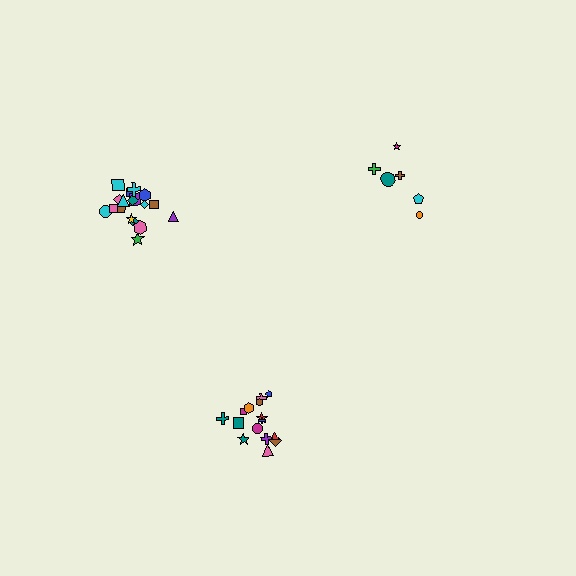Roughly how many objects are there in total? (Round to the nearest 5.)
Roughly 40 objects in total.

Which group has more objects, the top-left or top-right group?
The top-left group.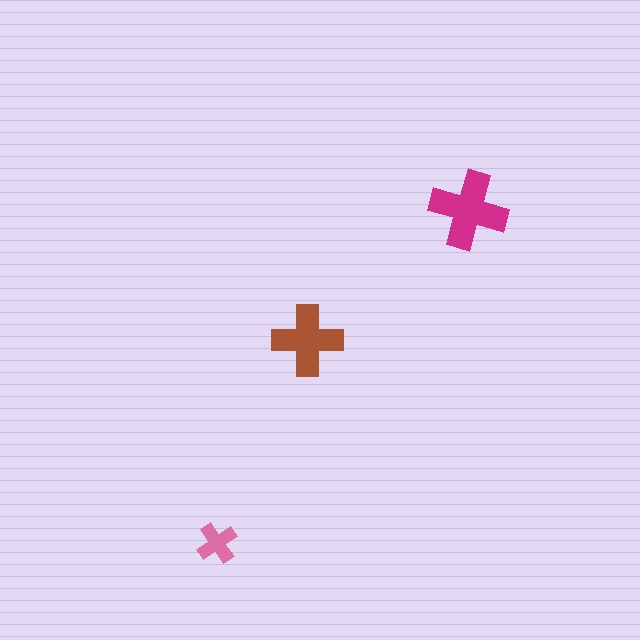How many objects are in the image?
There are 3 objects in the image.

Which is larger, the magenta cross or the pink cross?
The magenta one.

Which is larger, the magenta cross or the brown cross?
The magenta one.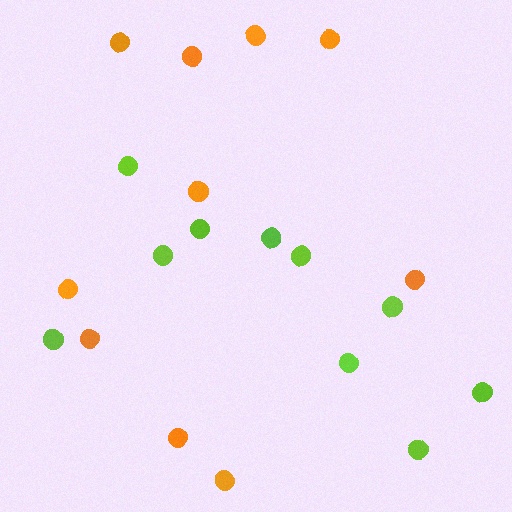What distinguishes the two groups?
There are 2 groups: one group of orange circles (10) and one group of lime circles (10).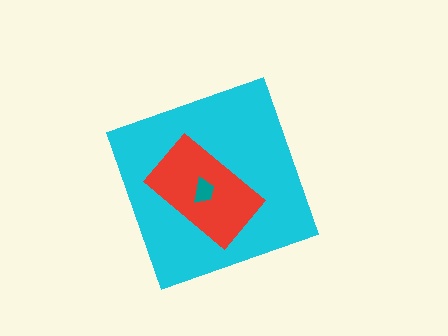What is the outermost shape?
The cyan diamond.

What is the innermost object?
The teal trapezoid.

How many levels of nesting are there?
3.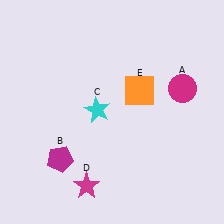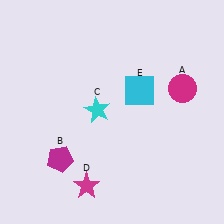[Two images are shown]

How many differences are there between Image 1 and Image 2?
There is 1 difference between the two images.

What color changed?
The square (E) changed from orange in Image 1 to cyan in Image 2.